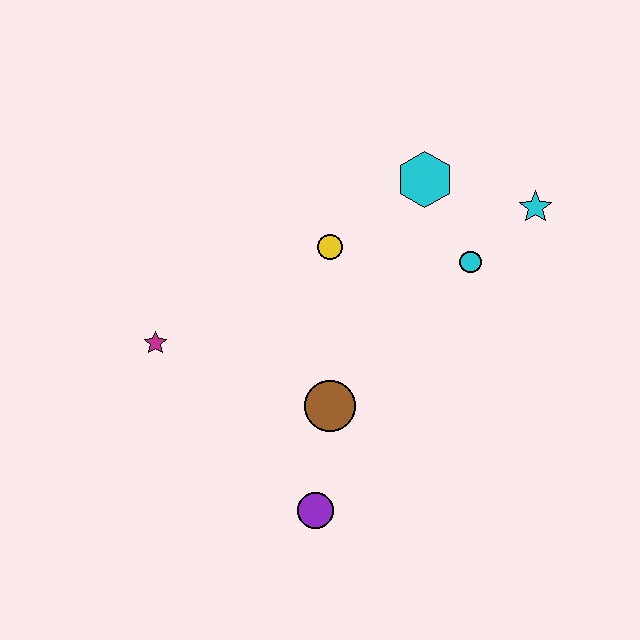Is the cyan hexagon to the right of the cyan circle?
No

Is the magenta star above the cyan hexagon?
No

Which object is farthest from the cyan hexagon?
The purple circle is farthest from the cyan hexagon.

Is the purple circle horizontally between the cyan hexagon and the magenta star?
Yes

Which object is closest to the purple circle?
The brown circle is closest to the purple circle.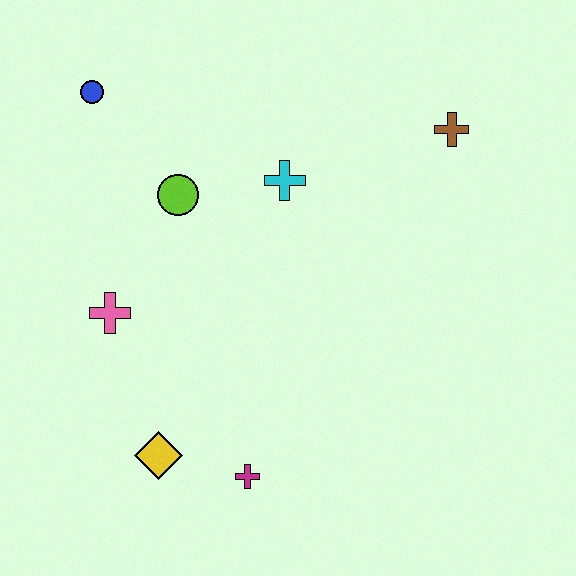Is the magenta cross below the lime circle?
Yes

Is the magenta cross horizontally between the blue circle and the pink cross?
No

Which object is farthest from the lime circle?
The magenta cross is farthest from the lime circle.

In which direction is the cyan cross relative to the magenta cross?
The cyan cross is above the magenta cross.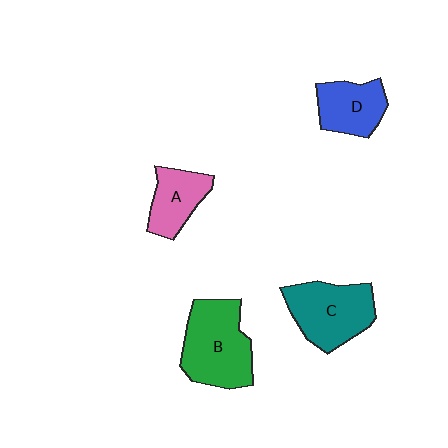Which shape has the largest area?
Shape B (green).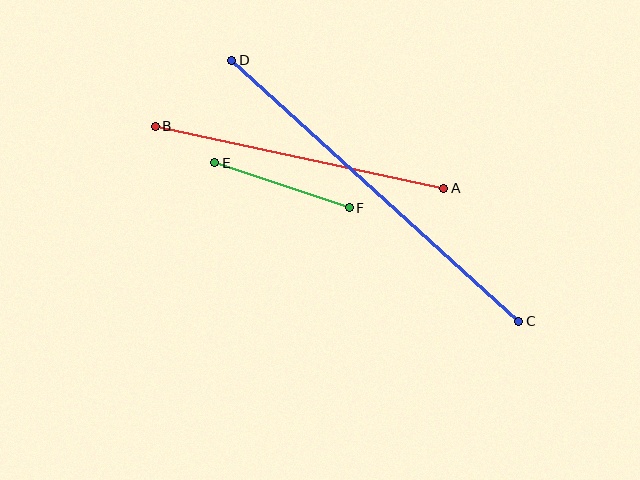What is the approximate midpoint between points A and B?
The midpoint is at approximately (300, 157) pixels.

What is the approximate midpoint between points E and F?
The midpoint is at approximately (282, 185) pixels.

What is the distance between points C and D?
The distance is approximately 388 pixels.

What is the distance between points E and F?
The distance is approximately 142 pixels.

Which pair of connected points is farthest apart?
Points C and D are farthest apart.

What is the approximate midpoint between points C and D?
The midpoint is at approximately (375, 191) pixels.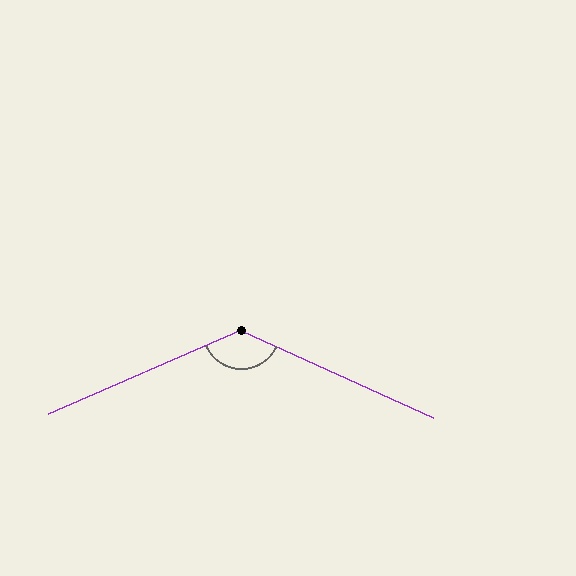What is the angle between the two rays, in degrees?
Approximately 132 degrees.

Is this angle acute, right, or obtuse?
It is obtuse.